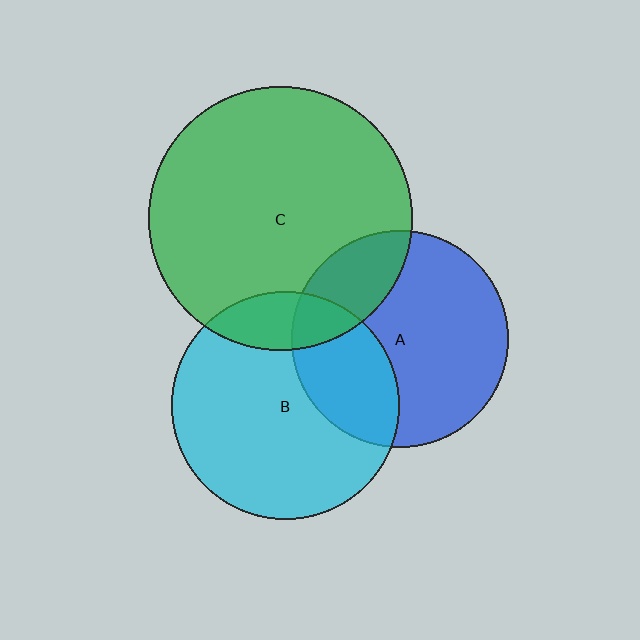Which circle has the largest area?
Circle C (green).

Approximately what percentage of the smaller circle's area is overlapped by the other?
Approximately 20%.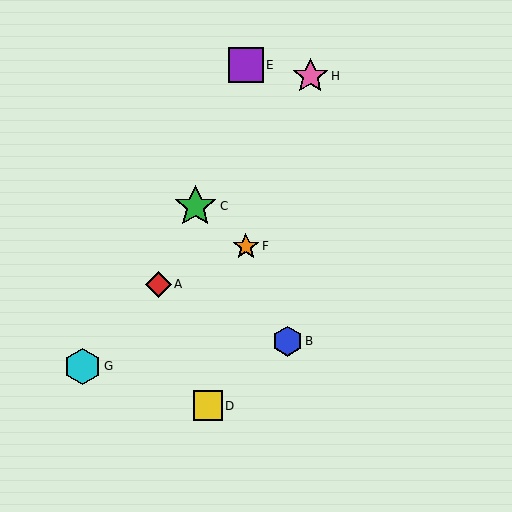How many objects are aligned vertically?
2 objects (E, F) are aligned vertically.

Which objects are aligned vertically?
Objects E, F are aligned vertically.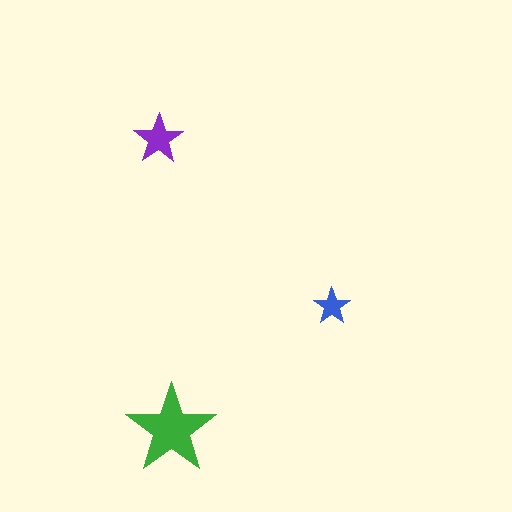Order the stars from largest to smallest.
the green one, the purple one, the blue one.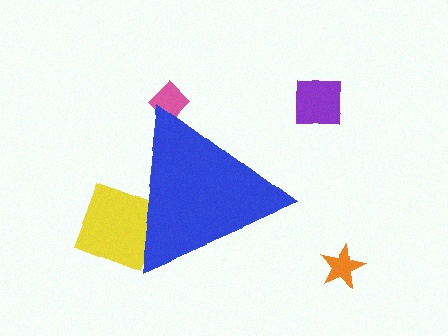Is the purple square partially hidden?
No, the purple square is fully visible.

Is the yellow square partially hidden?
Yes, the yellow square is partially hidden behind the blue triangle.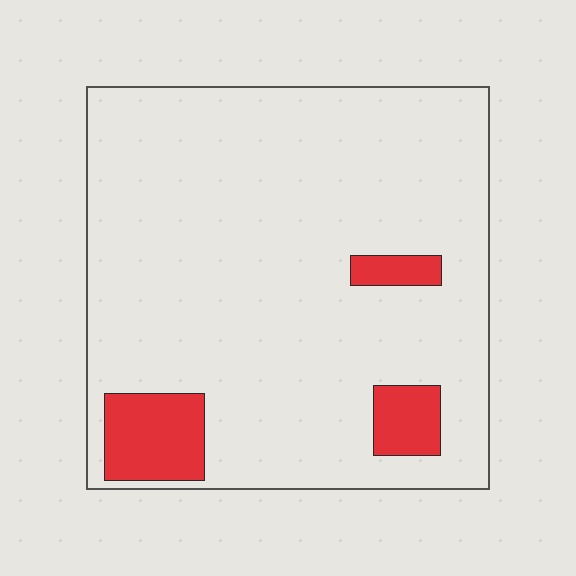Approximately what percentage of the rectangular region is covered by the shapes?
Approximately 10%.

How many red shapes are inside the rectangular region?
3.